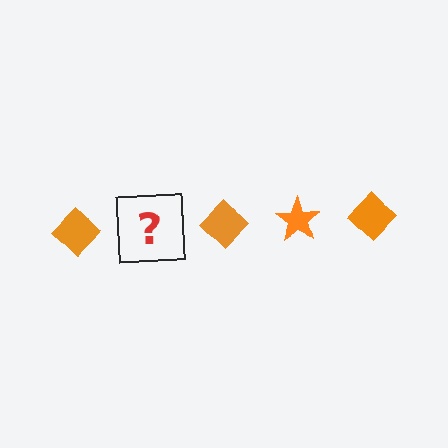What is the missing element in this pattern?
The missing element is an orange star.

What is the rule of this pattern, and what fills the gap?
The rule is that the pattern cycles through diamond, star shapes in orange. The gap should be filled with an orange star.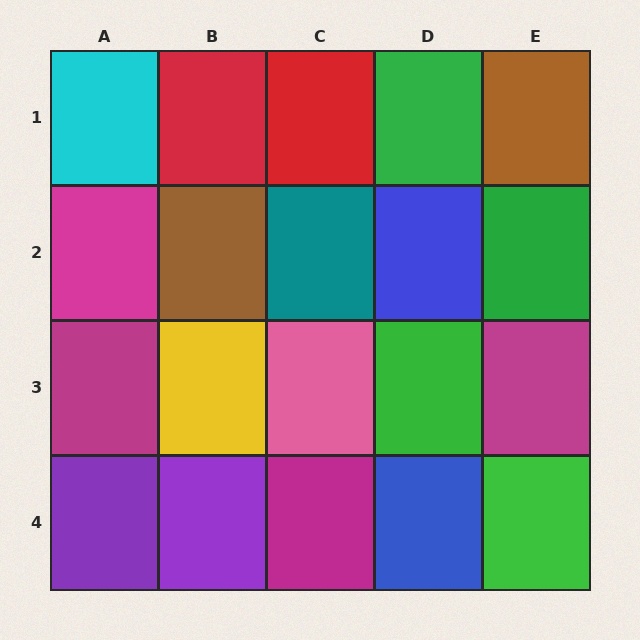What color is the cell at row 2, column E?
Green.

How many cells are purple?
2 cells are purple.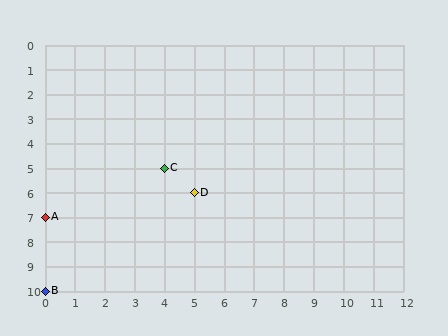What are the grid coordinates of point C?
Point C is at grid coordinates (4, 5).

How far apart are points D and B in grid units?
Points D and B are 5 columns and 4 rows apart (about 6.4 grid units diagonally).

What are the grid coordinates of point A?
Point A is at grid coordinates (0, 7).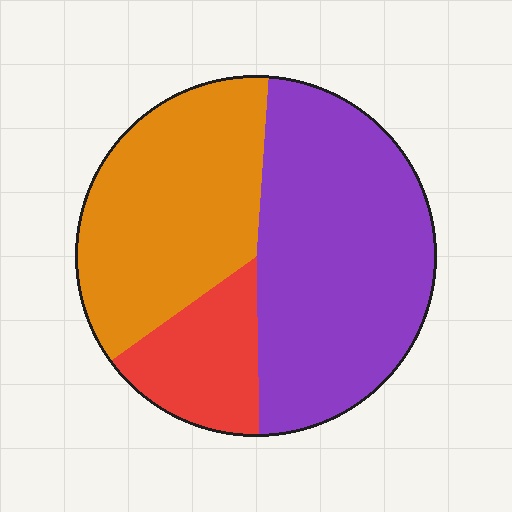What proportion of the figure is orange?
Orange covers 36% of the figure.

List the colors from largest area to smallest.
From largest to smallest: purple, orange, red.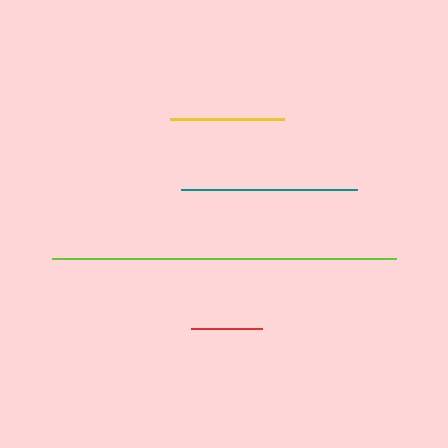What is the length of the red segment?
The red segment is approximately 71 pixels long.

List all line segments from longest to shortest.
From longest to shortest: lime, teal, yellow, red.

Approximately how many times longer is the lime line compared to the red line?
The lime line is approximately 4.8 times the length of the red line.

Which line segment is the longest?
The lime line is the longest at approximately 343 pixels.